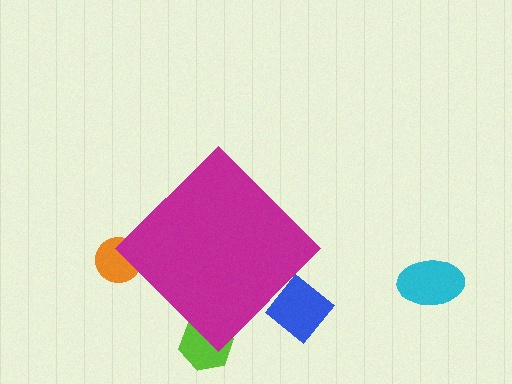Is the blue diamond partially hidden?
Yes, the blue diamond is partially hidden behind the magenta diamond.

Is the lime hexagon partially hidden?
Yes, the lime hexagon is partially hidden behind the magenta diamond.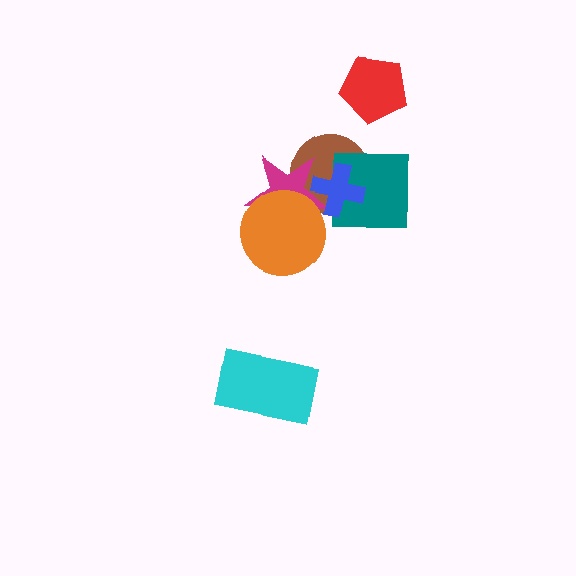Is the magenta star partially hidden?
Yes, it is partially covered by another shape.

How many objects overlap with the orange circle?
1 object overlaps with the orange circle.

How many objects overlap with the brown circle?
3 objects overlap with the brown circle.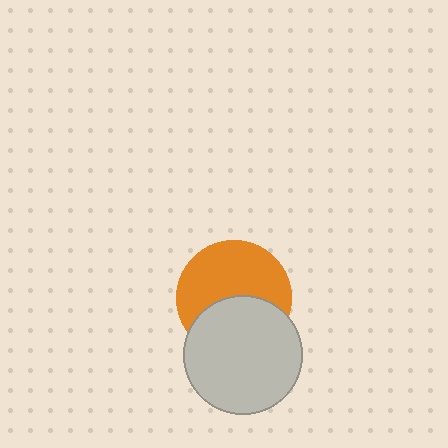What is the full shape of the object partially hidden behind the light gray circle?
The partially hidden object is an orange circle.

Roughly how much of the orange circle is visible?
About half of it is visible (roughly 59%).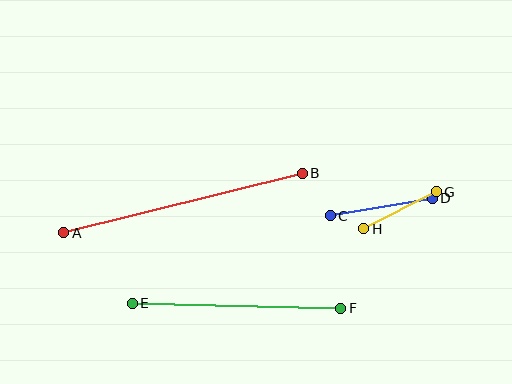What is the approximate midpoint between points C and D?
The midpoint is at approximately (381, 207) pixels.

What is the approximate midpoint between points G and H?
The midpoint is at approximately (400, 210) pixels.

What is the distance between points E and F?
The distance is approximately 209 pixels.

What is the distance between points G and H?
The distance is approximately 81 pixels.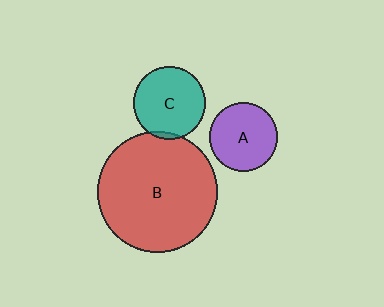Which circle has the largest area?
Circle B (red).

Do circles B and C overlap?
Yes.